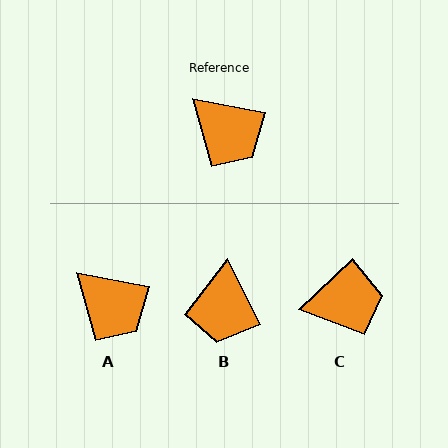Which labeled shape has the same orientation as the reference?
A.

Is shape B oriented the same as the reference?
No, it is off by about 52 degrees.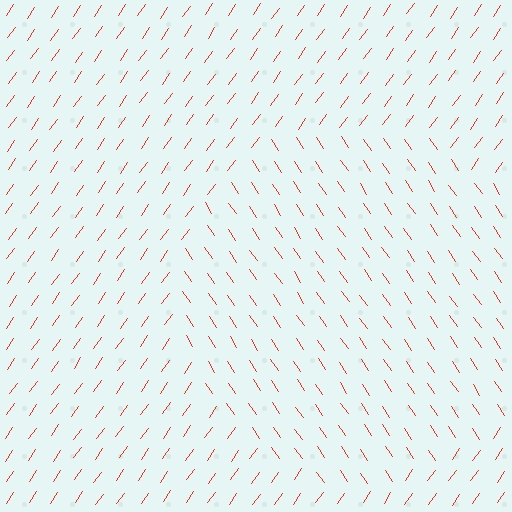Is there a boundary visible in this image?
Yes, there is a texture boundary formed by a change in line orientation.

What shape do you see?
I see a circle.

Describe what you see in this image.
The image is filled with small red line segments. A circle region in the image has lines oriented differently from the surrounding lines, creating a visible texture boundary.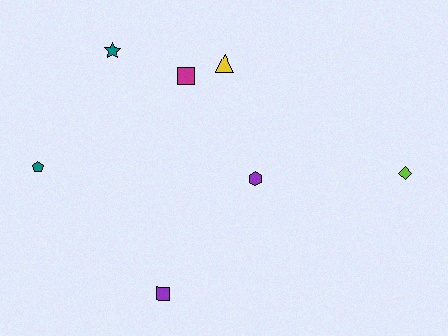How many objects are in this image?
There are 7 objects.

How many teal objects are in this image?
There are 2 teal objects.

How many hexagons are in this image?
There is 1 hexagon.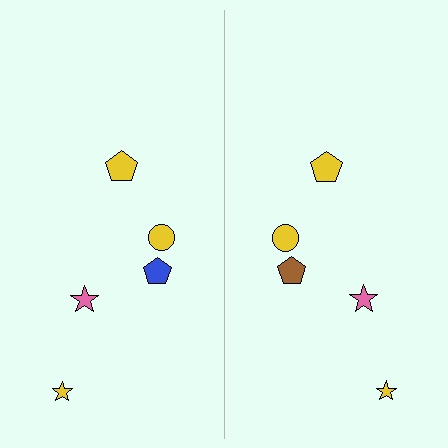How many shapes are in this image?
There are 10 shapes in this image.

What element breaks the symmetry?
The brown pentagon on the right side breaks the symmetry — its mirror counterpart is blue.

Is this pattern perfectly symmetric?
No, the pattern is not perfectly symmetric. The brown pentagon on the right side breaks the symmetry — its mirror counterpart is blue.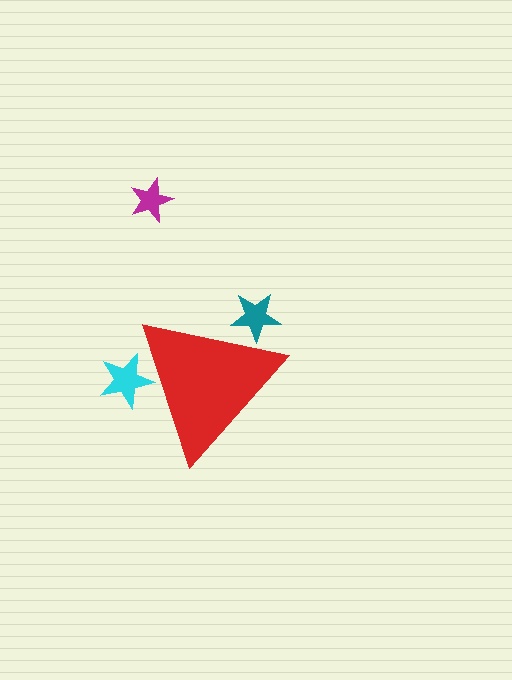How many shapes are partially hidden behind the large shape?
2 shapes are partially hidden.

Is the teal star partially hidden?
Yes, the teal star is partially hidden behind the red triangle.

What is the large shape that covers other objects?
A red triangle.